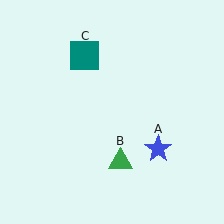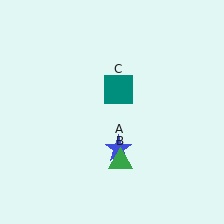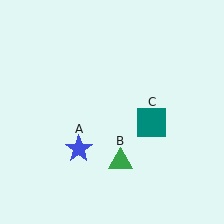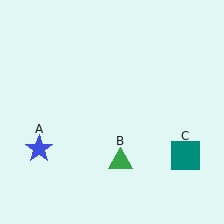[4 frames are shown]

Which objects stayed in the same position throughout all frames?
Green triangle (object B) remained stationary.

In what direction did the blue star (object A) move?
The blue star (object A) moved left.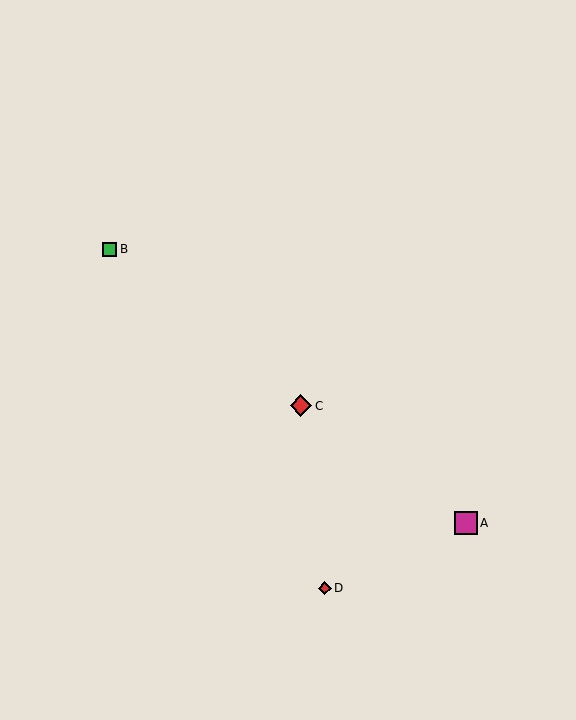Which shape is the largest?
The magenta square (labeled A) is the largest.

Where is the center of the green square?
The center of the green square is at (110, 249).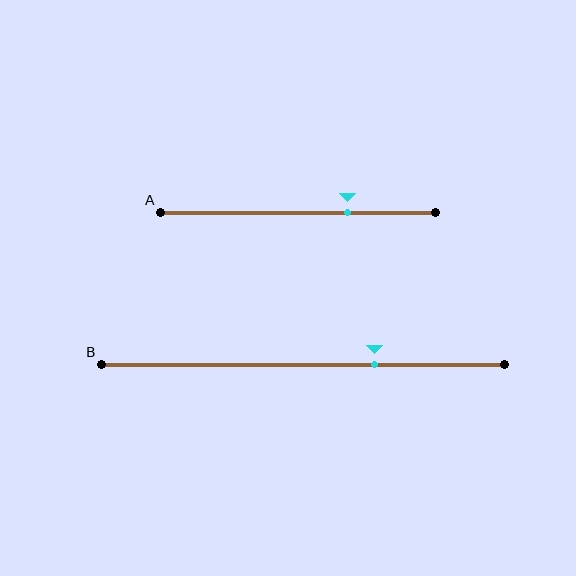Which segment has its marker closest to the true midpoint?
Segment B has its marker closest to the true midpoint.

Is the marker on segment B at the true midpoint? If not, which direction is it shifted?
No, the marker on segment B is shifted to the right by about 18% of the segment length.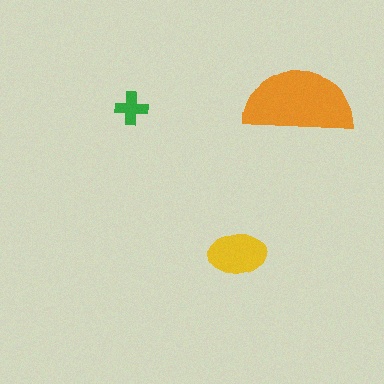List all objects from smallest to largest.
The green cross, the yellow ellipse, the orange semicircle.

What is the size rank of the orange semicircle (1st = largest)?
1st.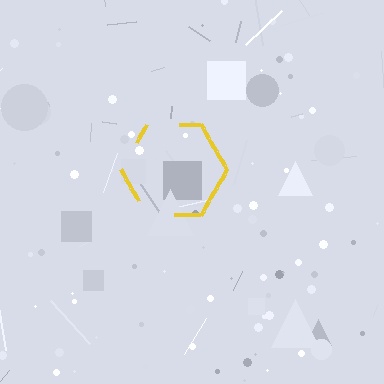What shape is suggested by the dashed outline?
The dashed outline suggests a hexagon.